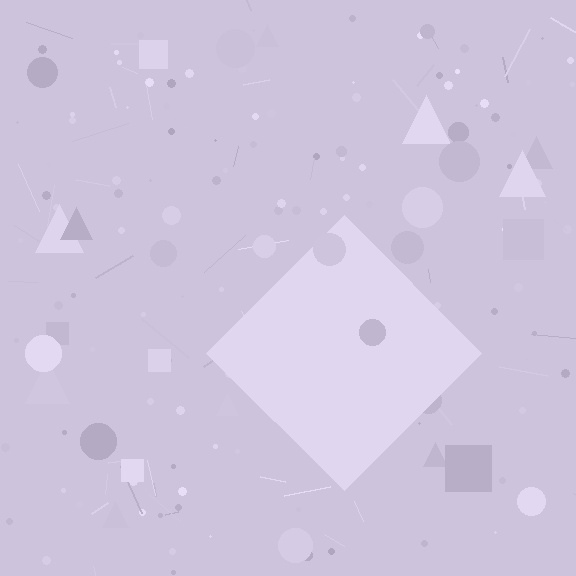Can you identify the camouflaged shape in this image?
The camouflaged shape is a diamond.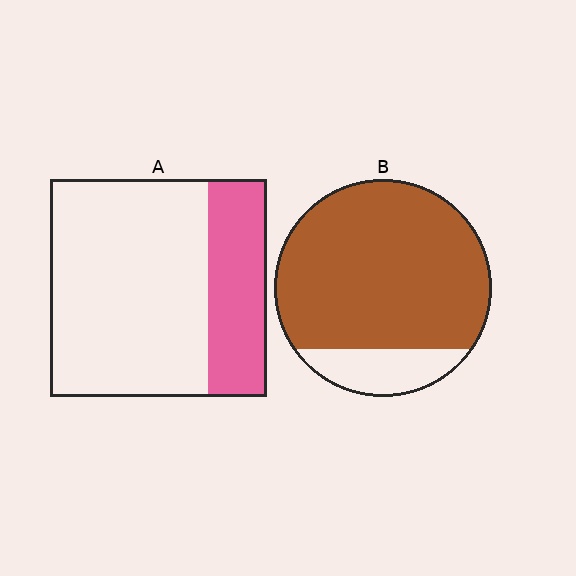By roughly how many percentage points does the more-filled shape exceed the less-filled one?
By roughly 55 percentage points (B over A).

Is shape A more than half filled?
No.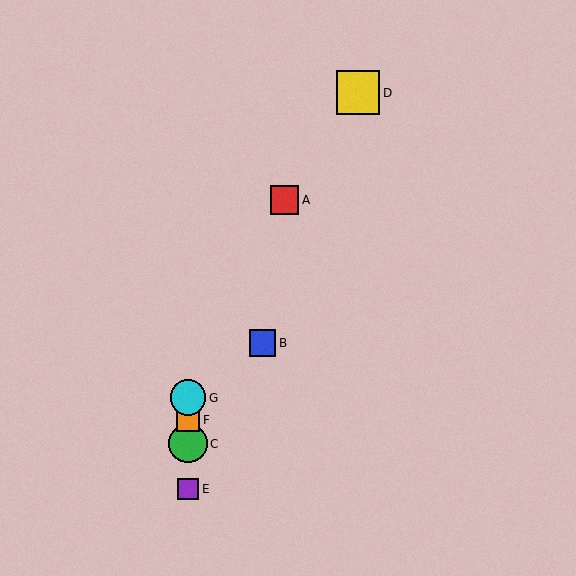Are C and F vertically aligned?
Yes, both are at x≈188.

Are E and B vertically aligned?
No, E is at x≈188 and B is at x≈262.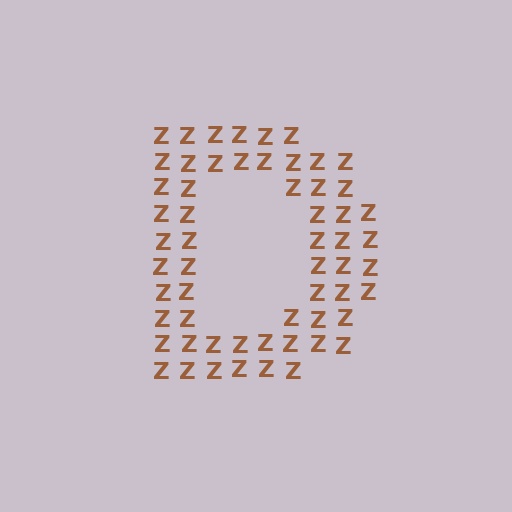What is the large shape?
The large shape is the letter D.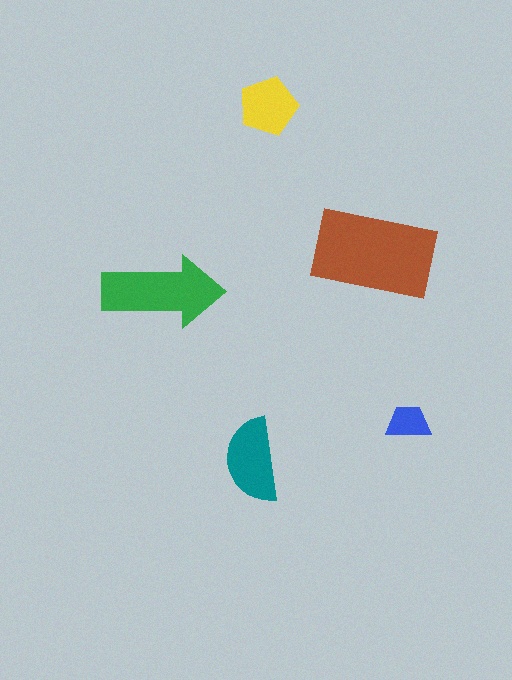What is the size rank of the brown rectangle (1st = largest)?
1st.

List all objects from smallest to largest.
The blue trapezoid, the yellow pentagon, the teal semicircle, the green arrow, the brown rectangle.